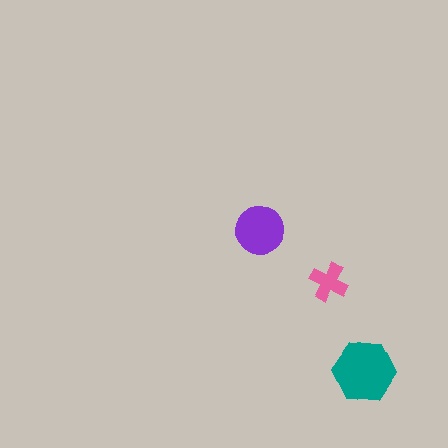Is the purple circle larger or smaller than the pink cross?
Larger.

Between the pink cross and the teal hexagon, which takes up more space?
The teal hexagon.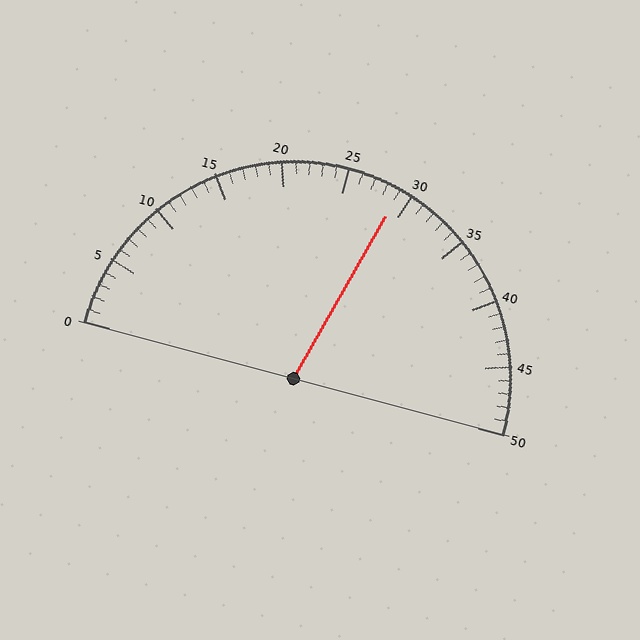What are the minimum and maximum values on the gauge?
The gauge ranges from 0 to 50.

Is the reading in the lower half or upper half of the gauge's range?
The reading is in the upper half of the range (0 to 50).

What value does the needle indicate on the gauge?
The needle indicates approximately 29.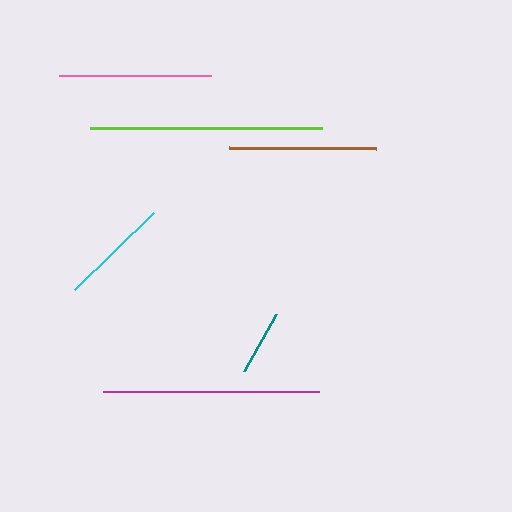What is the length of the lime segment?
The lime segment is approximately 232 pixels long.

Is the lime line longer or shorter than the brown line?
The lime line is longer than the brown line.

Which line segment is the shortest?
The teal line is the shortest at approximately 65 pixels.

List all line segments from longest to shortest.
From longest to shortest: lime, magenta, pink, brown, cyan, teal.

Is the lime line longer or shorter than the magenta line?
The lime line is longer than the magenta line.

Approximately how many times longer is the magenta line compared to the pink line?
The magenta line is approximately 1.4 times the length of the pink line.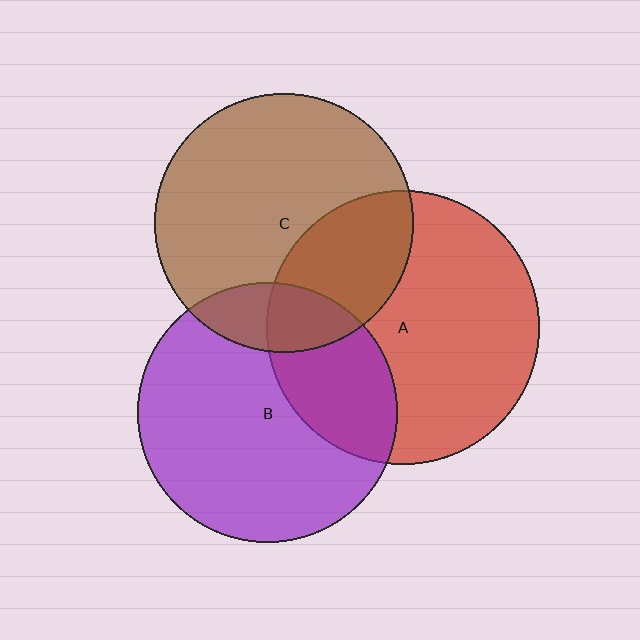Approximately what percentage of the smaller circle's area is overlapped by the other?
Approximately 30%.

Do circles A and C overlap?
Yes.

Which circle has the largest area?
Circle A (red).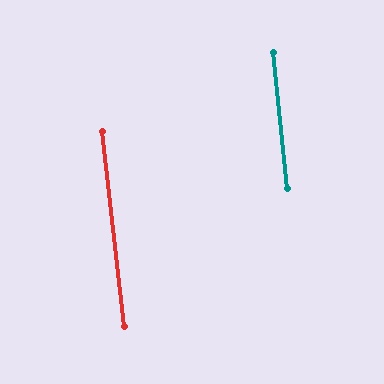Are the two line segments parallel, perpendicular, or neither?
Parallel — their directions differ by only 0.5°.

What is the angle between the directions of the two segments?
Approximately 1 degree.